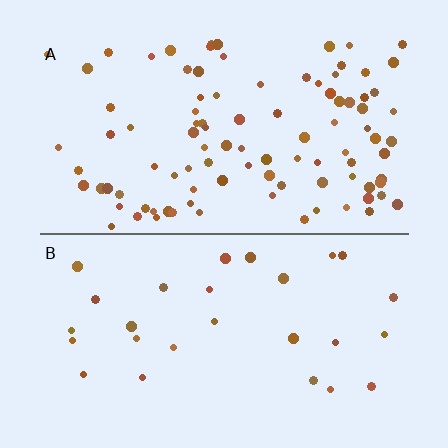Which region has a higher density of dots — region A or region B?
A (the top).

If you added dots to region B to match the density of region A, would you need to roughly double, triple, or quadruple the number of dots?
Approximately triple.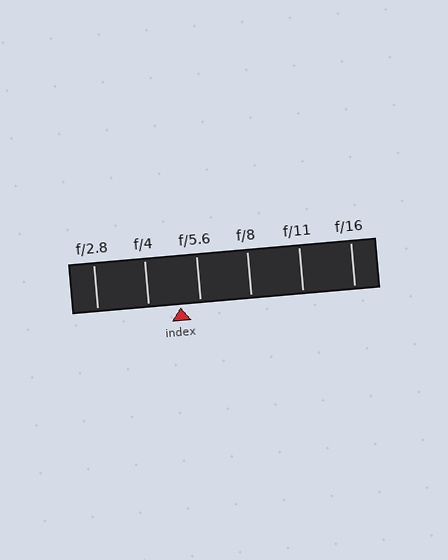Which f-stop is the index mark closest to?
The index mark is closest to f/5.6.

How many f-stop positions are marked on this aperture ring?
There are 6 f-stop positions marked.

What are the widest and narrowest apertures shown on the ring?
The widest aperture shown is f/2.8 and the narrowest is f/16.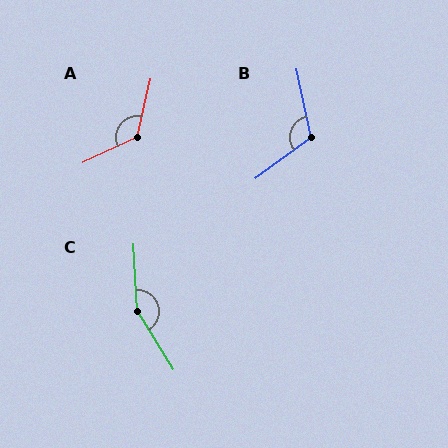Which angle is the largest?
C, at approximately 151 degrees.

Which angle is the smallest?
B, at approximately 114 degrees.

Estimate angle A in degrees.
Approximately 129 degrees.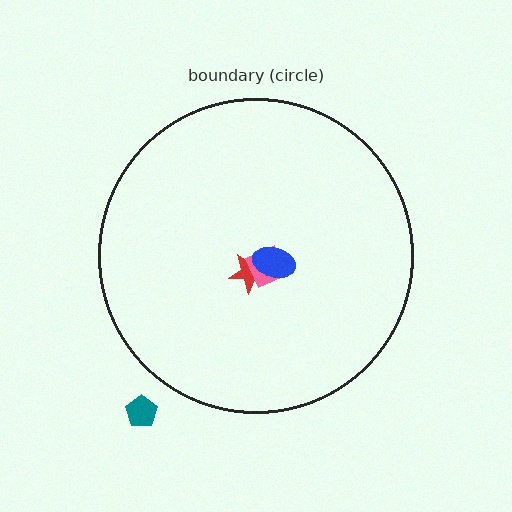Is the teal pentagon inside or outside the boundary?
Outside.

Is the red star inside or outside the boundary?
Inside.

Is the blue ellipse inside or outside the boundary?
Inside.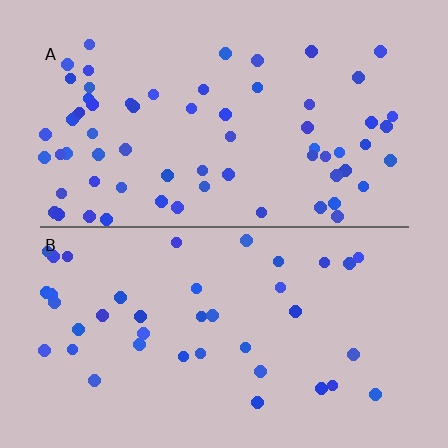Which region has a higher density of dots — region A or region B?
A (the top).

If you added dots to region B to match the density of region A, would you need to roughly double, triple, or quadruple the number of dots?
Approximately double.